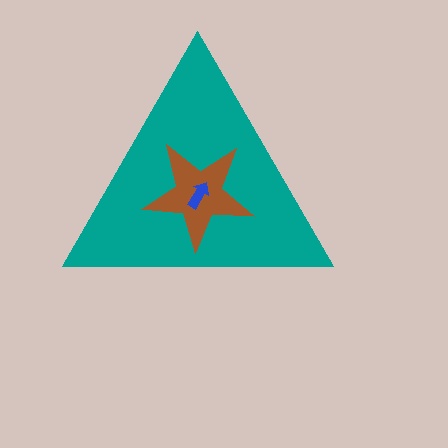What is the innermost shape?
The blue arrow.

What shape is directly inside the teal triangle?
The brown star.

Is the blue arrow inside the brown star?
Yes.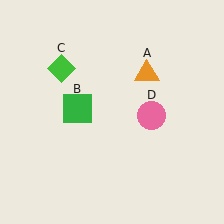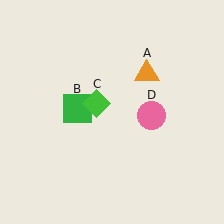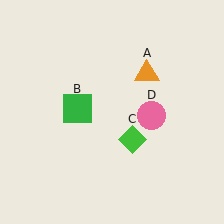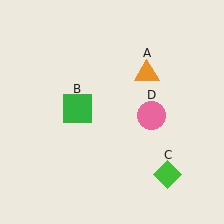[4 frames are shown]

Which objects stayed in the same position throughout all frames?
Orange triangle (object A) and green square (object B) and pink circle (object D) remained stationary.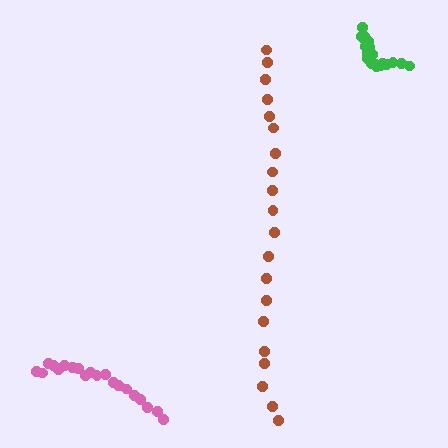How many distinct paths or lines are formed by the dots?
There are 3 distinct paths.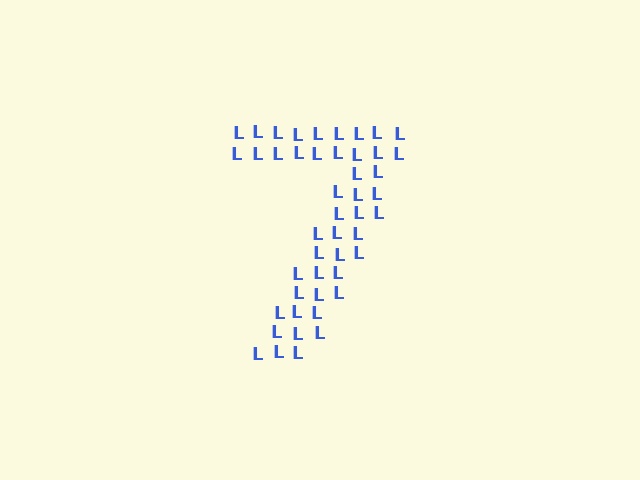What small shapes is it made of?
It is made of small letter L's.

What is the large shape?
The large shape is the digit 7.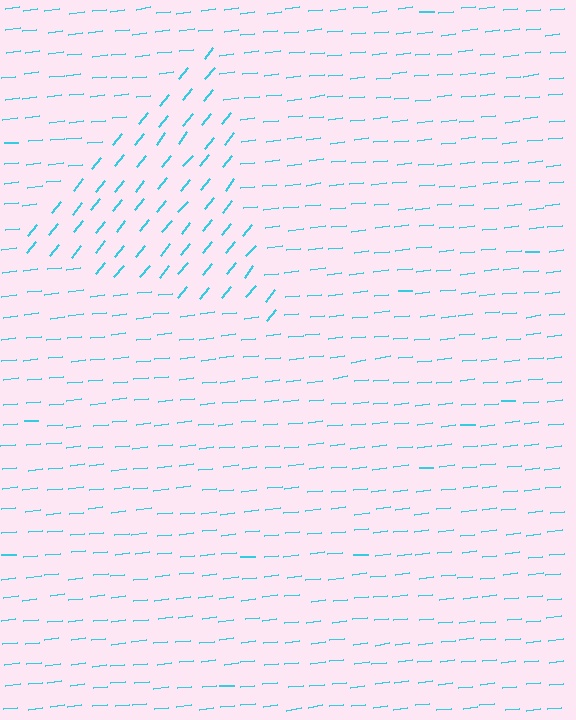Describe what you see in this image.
The image is filled with small cyan line segments. A triangle region in the image has lines oriented differently from the surrounding lines, creating a visible texture boundary.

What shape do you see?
I see a triangle.